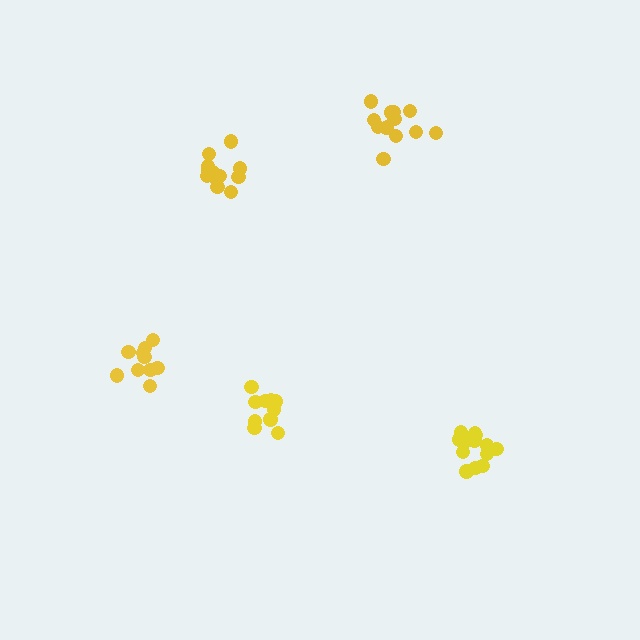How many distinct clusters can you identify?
There are 5 distinct clusters.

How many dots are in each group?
Group 1: 11 dots, Group 2: 10 dots, Group 3: 15 dots, Group 4: 13 dots, Group 5: 13 dots (62 total).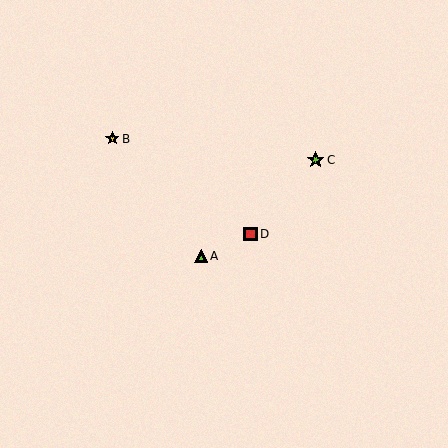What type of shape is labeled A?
Shape A is a lime triangle.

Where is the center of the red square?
The center of the red square is at (251, 234).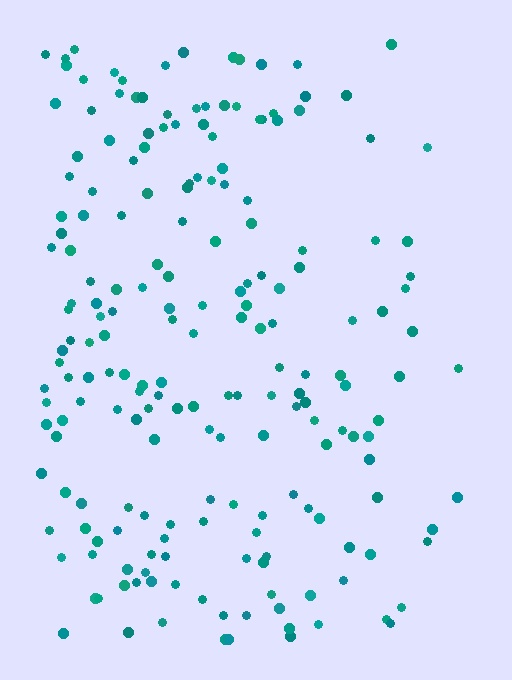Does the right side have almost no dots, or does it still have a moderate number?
Still a moderate number, just noticeably fewer than the left.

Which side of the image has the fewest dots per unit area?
The right.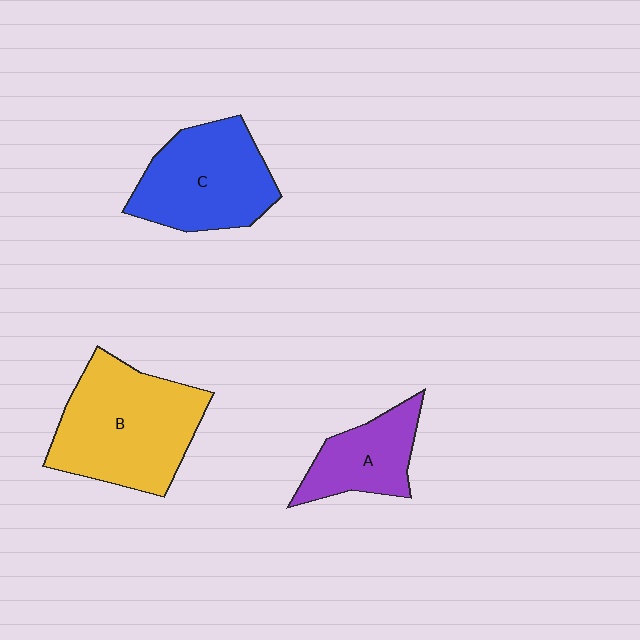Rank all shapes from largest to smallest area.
From largest to smallest: B (yellow), C (blue), A (purple).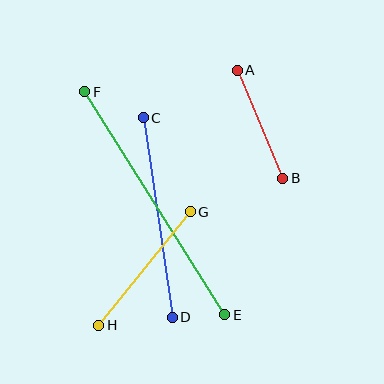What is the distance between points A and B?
The distance is approximately 117 pixels.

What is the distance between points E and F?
The distance is approximately 263 pixels.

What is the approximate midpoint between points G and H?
The midpoint is at approximately (144, 268) pixels.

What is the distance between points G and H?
The distance is approximately 146 pixels.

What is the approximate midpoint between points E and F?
The midpoint is at approximately (155, 203) pixels.